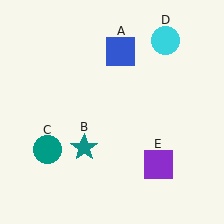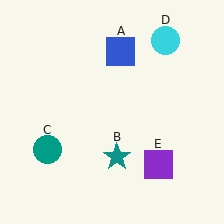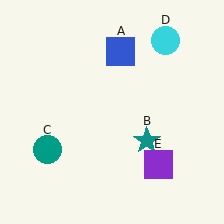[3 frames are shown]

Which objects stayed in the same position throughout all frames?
Blue square (object A) and teal circle (object C) and cyan circle (object D) and purple square (object E) remained stationary.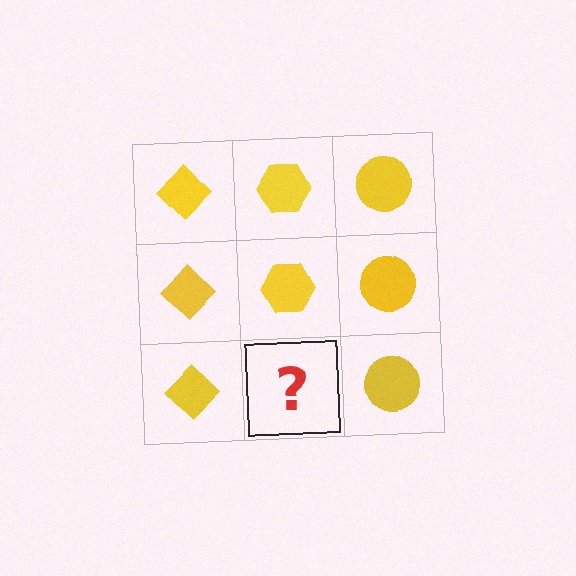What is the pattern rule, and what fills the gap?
The rule is that each column has a consistent shape. The gap should be filled with a yellow hexagon.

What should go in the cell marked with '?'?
The missing cell should contain a yellow hexagon.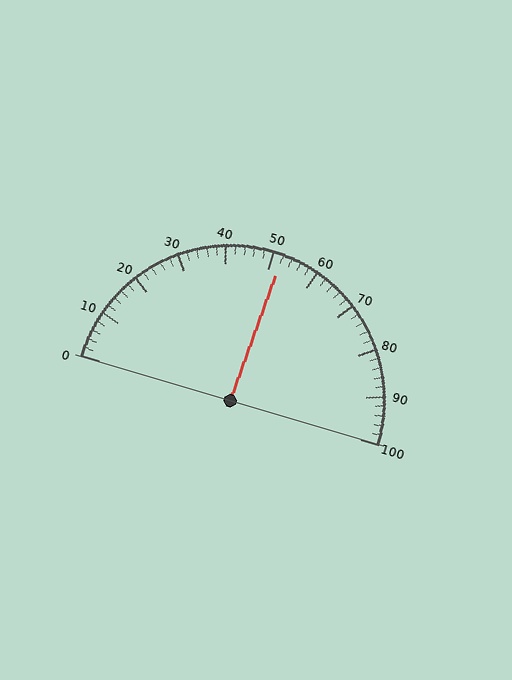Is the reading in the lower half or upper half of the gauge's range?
The reading is in the upper half of the range (0 to 100).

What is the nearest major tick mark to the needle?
The nearest major tick mark is 50.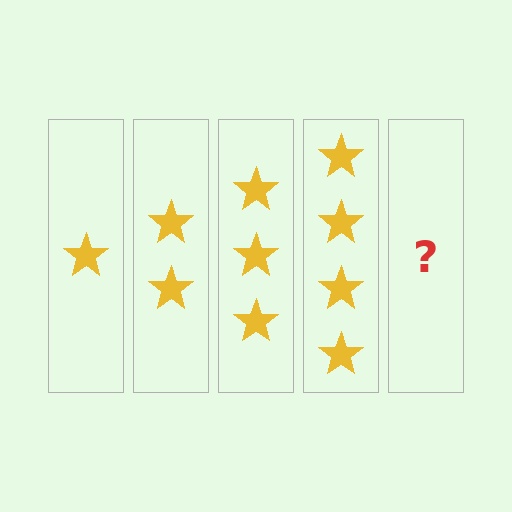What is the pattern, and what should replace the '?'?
The pattern is that each step adds one more star. The '?' should be 5 stars.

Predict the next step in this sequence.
The next step is 5 stars.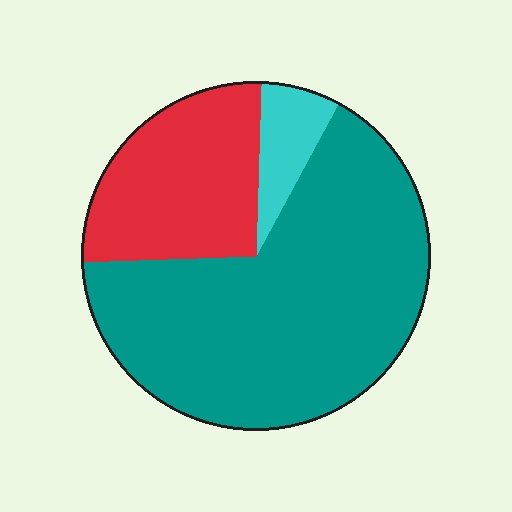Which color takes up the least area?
Cyan, at roughly 5%.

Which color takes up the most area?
Teal, at roughly 65%.